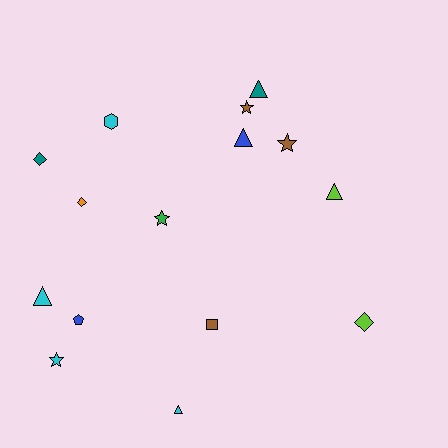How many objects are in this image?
There are 15 objects.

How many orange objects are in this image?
There is 1 orange object.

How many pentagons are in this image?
There is 1 pentagon.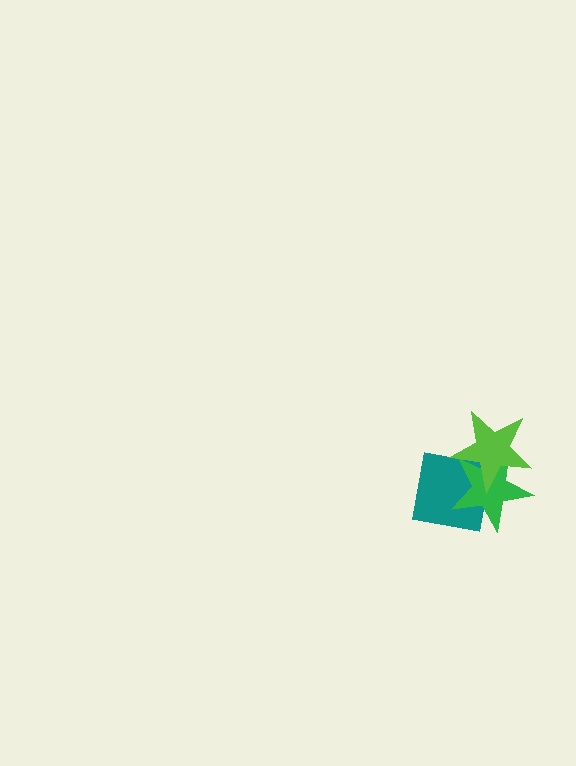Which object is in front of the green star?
The lime star is in front of the green star.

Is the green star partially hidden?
Yes, it is partially covered by another shape.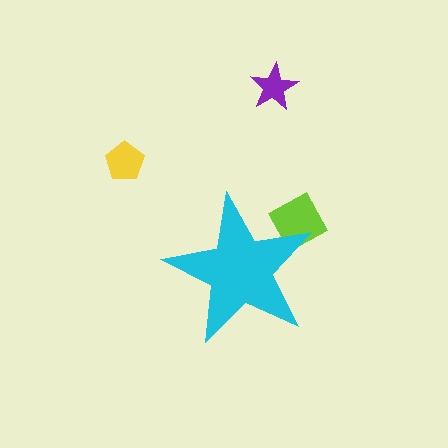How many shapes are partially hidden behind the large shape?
1 shape is partially hidden.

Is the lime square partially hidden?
Yes, the lime square is partially hidden behind the cyan star.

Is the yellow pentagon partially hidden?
No, the yellow pentagon is fully visible.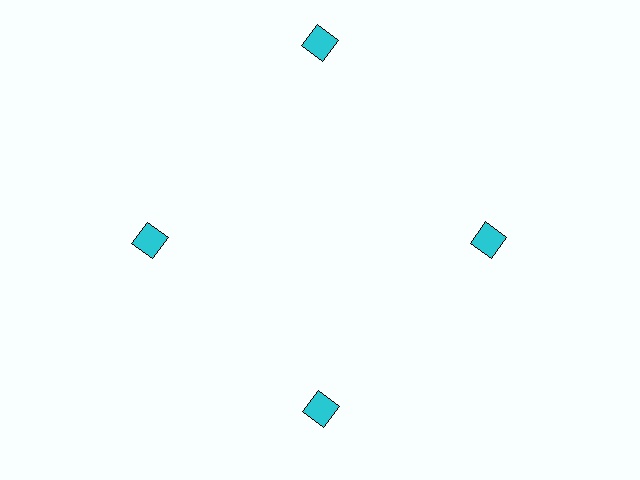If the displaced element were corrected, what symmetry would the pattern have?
It would have 4-fold rotational symmetry — the pattern would map onto itself every 90 degrees.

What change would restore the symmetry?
The symmetry would be restored by moving it inward, back onto the ring so that all 4 squares sit at equal angles and equal distance from the center.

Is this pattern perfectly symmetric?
No. The 4 cyan squares are arranged in a ring, but one element near the 12 o'clock position is pushed outward from the center, breaking the 4-fold rotational symmetry.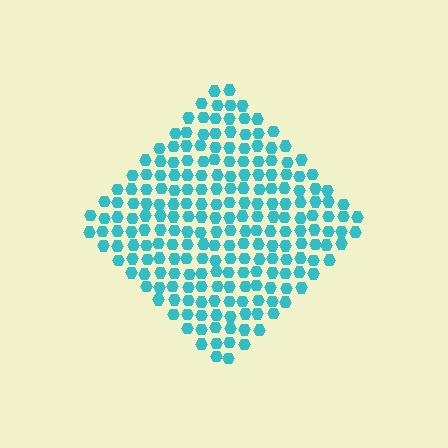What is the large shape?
The large shape is a diamond.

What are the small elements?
The small elements are hexagons.